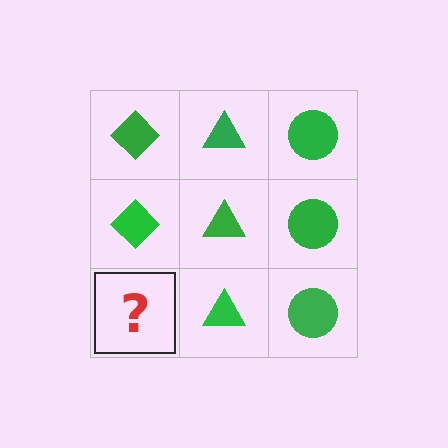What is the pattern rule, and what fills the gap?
The rule is that each column has a consistent shape. The gap should be filled with a green diamond.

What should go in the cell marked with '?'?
The missing cell should contain a green diamond.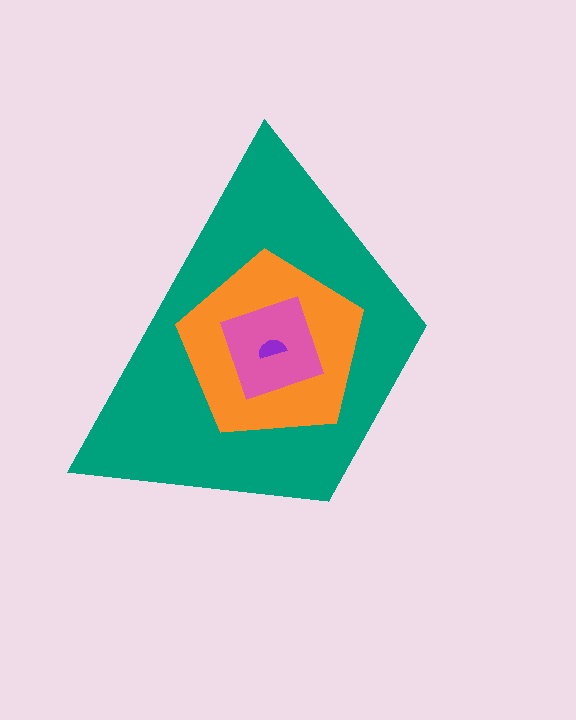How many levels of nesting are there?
4.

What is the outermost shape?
The teal trapezoid.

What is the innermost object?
The purple semicircle.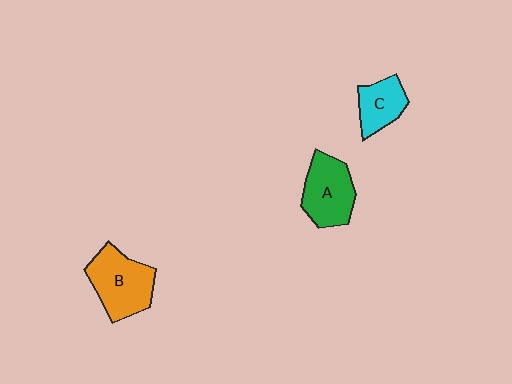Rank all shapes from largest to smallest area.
From largest to smallest: B (orange), A (green), C (cyan).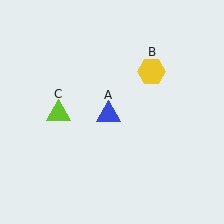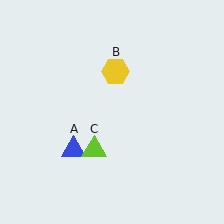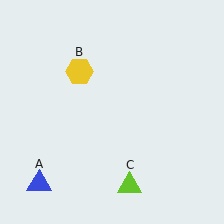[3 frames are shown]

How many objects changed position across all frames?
3 objects changed position: blue triangle (object A), yellow hexagon (object B), lime triangle (object C).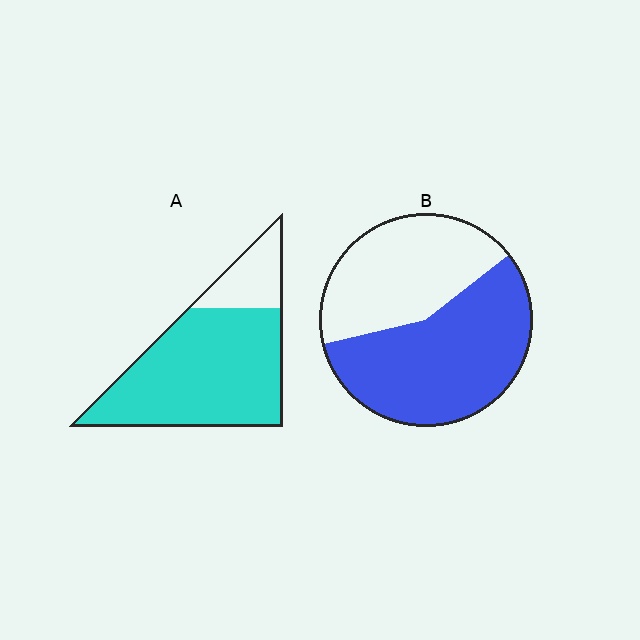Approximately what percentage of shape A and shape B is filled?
A is approximately 80% and B is approximately 55%.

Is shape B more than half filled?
Yes.